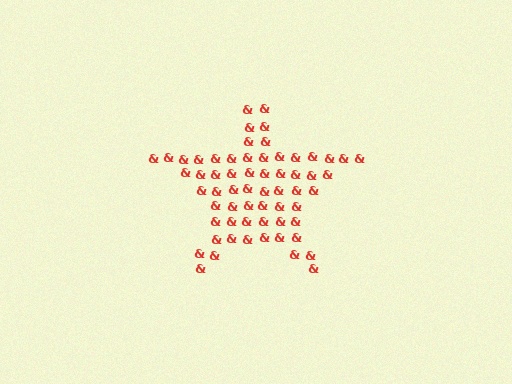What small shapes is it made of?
It is made of small ampersands.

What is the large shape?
The large shape is a star.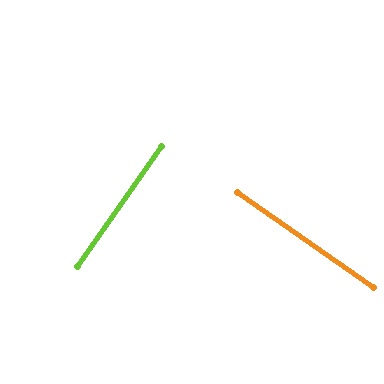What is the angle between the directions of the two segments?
Approximately 90 degrees.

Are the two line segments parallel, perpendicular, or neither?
Perpendicular — they meet at approximately 90°.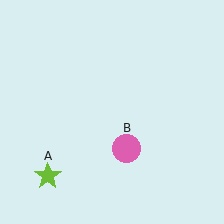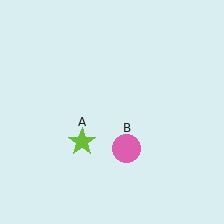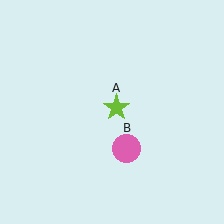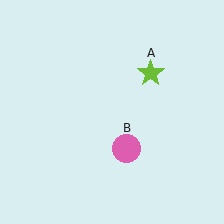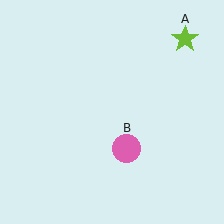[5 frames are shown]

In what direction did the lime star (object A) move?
The lime star (object A) moved up and to the right.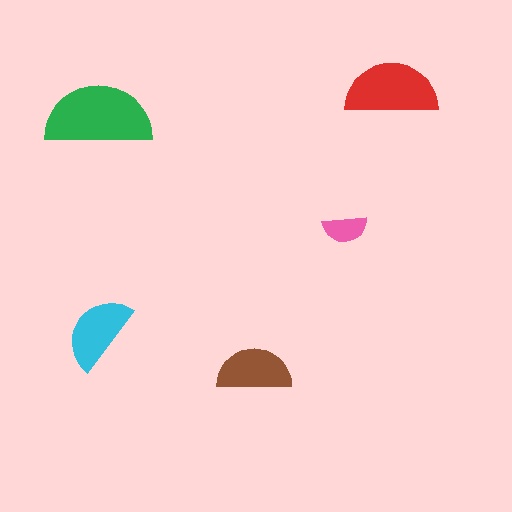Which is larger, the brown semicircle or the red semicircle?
The red one.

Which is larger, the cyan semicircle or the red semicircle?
The red one.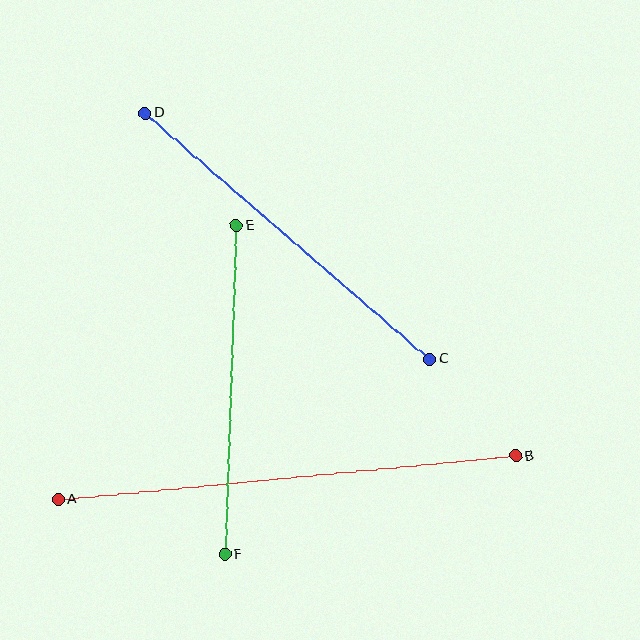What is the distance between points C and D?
The distance is approximately 376 pixels.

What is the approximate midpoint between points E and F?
The midpoint is at approximately (231, 390) pixels.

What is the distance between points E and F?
The distance is approximately 329 pixels.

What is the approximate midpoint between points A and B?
The midpoint is at approximately (287, 478) pixels.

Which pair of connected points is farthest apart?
Points A and B are farthest apart.